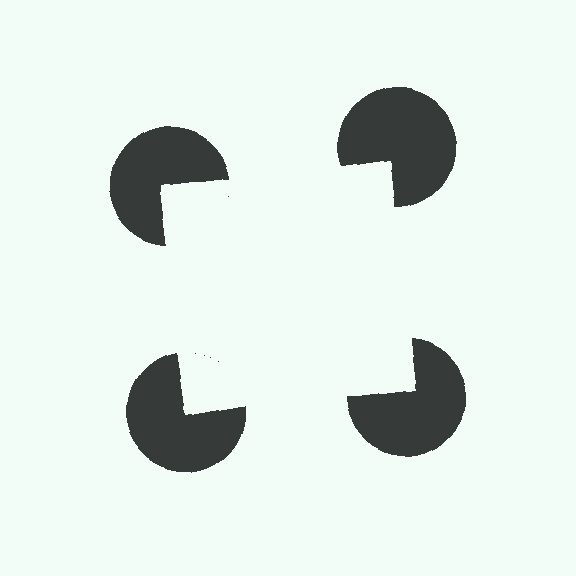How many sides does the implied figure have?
4 sides.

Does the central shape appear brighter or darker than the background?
It typically appears slightly brighter than the background, even though no actual brightness change is drawn.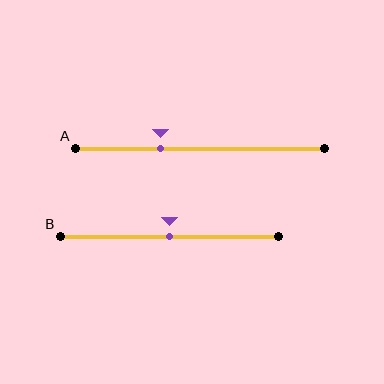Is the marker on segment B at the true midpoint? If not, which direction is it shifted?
Yes, the marker on segment B is at the true midpoint.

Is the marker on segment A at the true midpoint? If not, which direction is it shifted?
No, the marker on segment A is shifted to the left by about 16% of the segment length.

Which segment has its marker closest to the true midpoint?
Segment B has its marker closest to the true midpoint.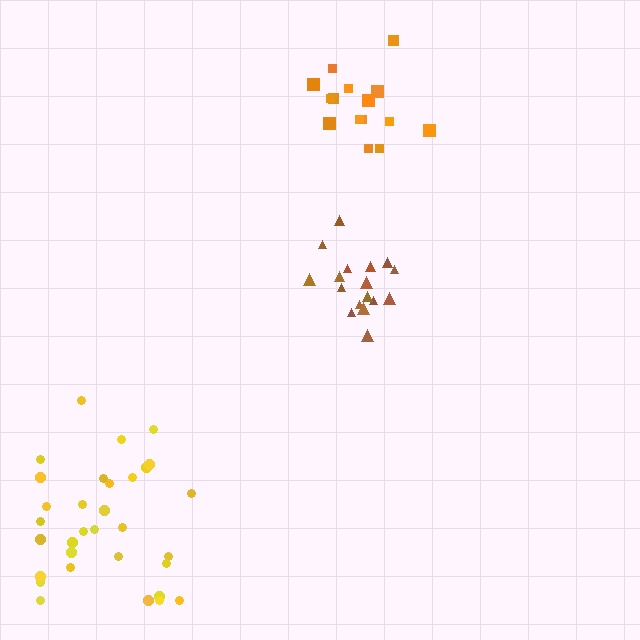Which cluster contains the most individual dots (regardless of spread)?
Yellow (34).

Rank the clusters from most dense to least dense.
brown, orange, yellow.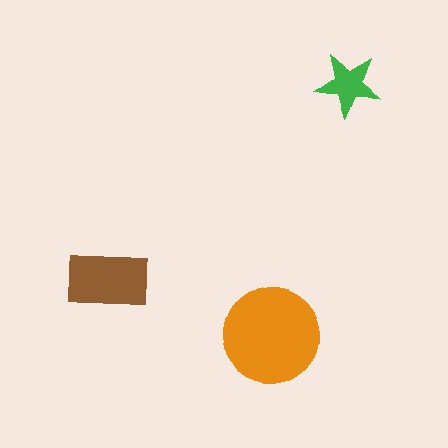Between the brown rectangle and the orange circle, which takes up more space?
The orange circle.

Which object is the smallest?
The green star.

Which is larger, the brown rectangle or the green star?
The brown rectangle.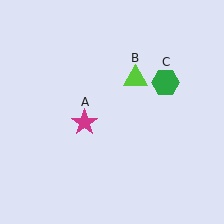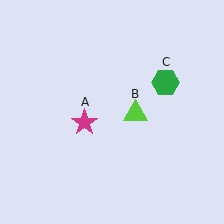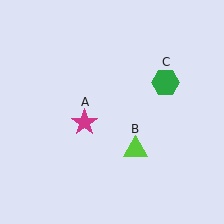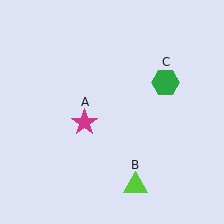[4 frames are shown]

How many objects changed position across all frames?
1 object changed position: lime triangle (object B).